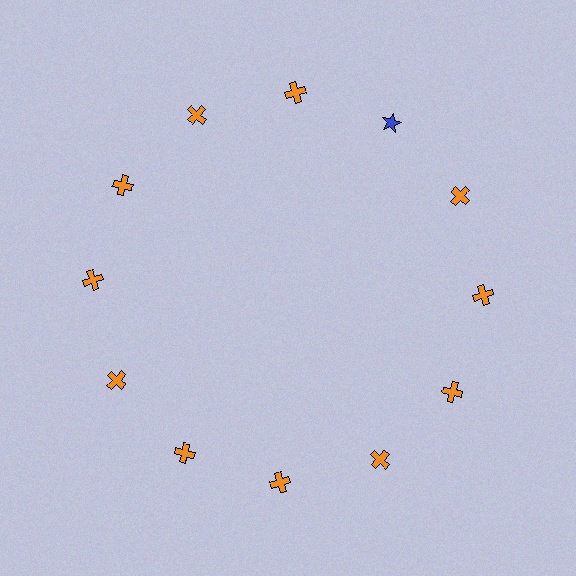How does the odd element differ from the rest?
It differs in both color (blue instead of orange) and shape (star instead of cross).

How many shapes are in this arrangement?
There are 12 shapes arranged in a ring pattern.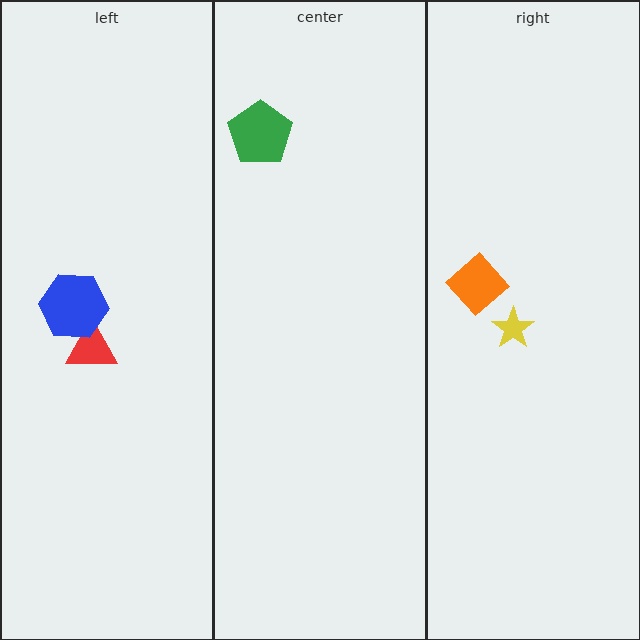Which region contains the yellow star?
The right region.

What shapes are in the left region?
The red triangle, the blue hexagon.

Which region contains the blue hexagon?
The left region.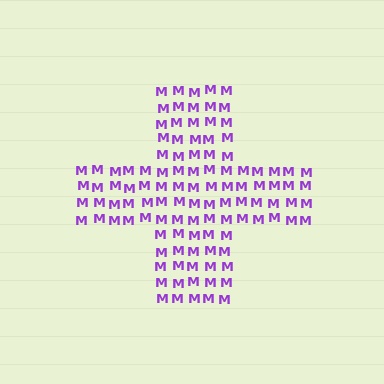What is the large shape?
The large shape is a cross.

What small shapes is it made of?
It is made of small letter M's.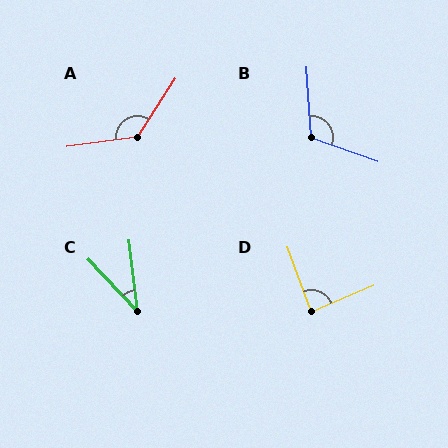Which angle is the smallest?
C, at approximately 37 degrees.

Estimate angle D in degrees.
Approximately 87 degrees.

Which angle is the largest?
A, at approximately 130 degrees.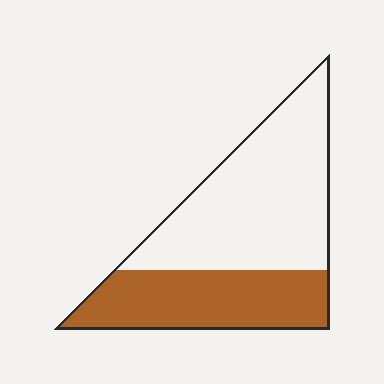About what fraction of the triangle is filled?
About three eighths (3/8).